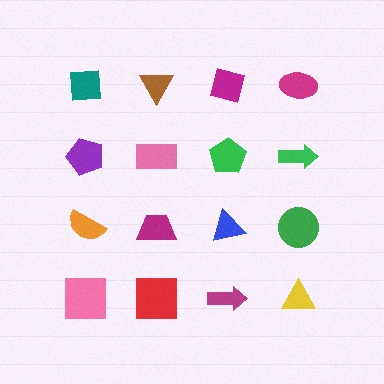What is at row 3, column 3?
A blue triangle.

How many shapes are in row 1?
4 shapes.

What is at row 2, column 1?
A purple pentagon.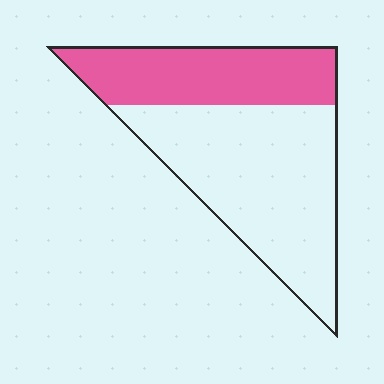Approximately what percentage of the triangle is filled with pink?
Approximately 35%.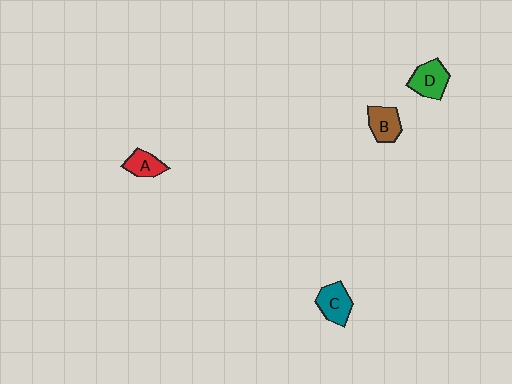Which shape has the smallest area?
Shape A (red).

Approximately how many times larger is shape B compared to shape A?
Approximately 1.2 times.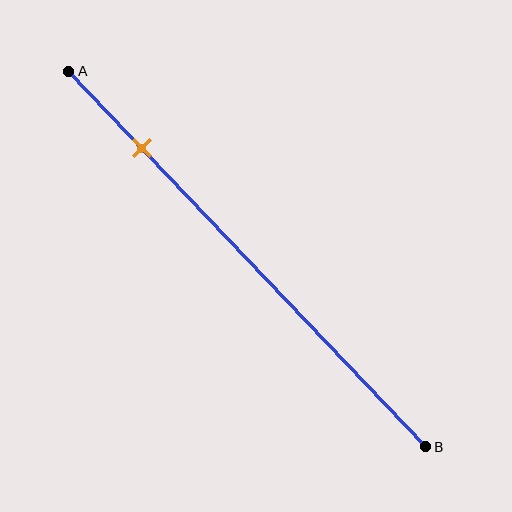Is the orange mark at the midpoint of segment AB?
No, the mark is at about 20% from A, not at the 50% midpoint.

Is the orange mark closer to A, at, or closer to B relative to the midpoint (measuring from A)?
The orange mark is closer to point A than the midpoint of segment AB.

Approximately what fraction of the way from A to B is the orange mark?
The orange mark is approximately 20% of the way from A to B.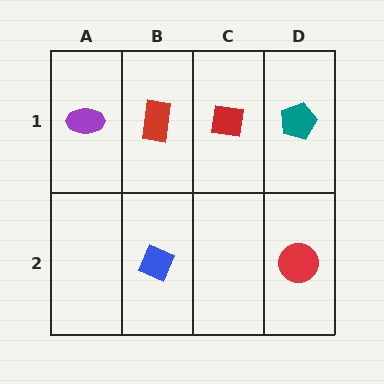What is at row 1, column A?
A purple ellipse.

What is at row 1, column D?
A teal pentagon.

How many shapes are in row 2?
2 shapes.